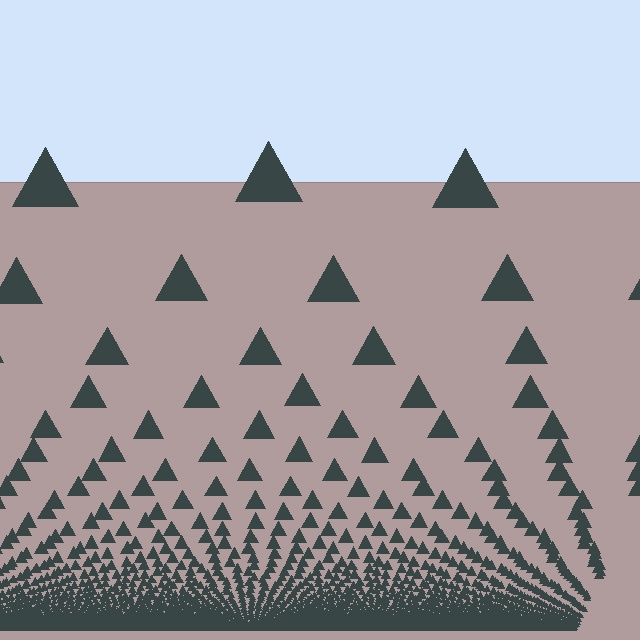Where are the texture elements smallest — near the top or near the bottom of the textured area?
Near the bottom.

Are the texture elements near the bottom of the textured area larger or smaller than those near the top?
Smaller. The gradient is inverted — elements near the bottom are smaller and denser.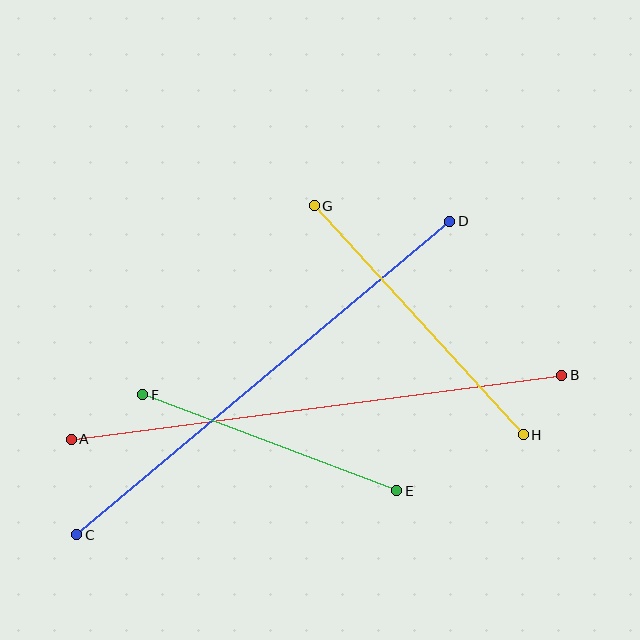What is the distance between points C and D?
The distance is approximately 487 pixels.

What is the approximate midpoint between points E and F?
The midpoint is at approximately (270, 443) pixels.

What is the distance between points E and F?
The distance is approximately 272 pixels.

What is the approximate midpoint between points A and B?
The midpoint is at approximately (316, 407) pixels.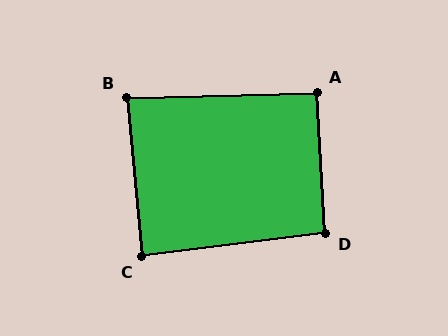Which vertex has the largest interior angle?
D, at approximately 94 degrees.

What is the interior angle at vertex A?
Approximately 92 degrees (approximately right).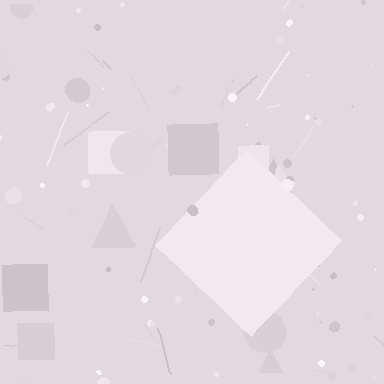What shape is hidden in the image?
A diamond is hidden in the image.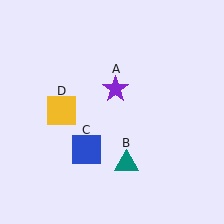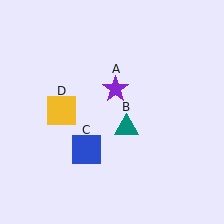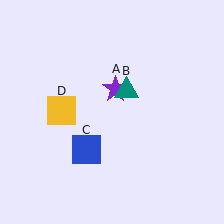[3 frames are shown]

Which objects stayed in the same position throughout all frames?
Purple star (object A) and blue square (object C) and yellow square (object D) remained stationary.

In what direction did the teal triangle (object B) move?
The teal triangle (object B) moved up.